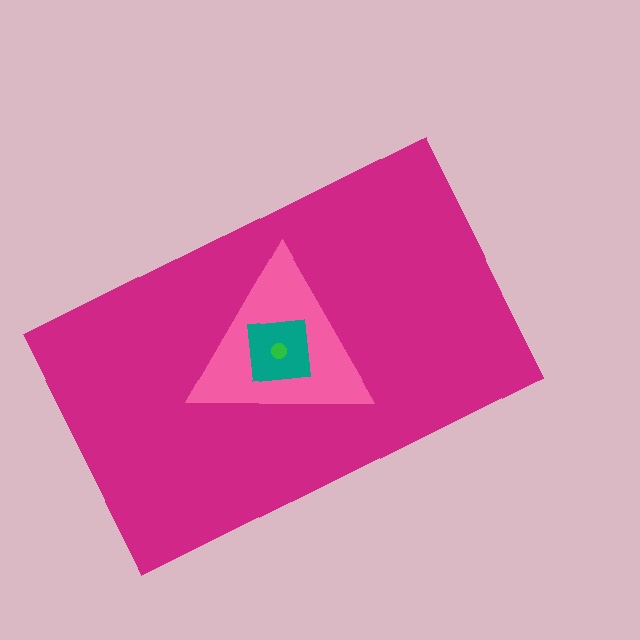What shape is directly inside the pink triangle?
The teal square.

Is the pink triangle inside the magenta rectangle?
Yes.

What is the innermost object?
The green circle.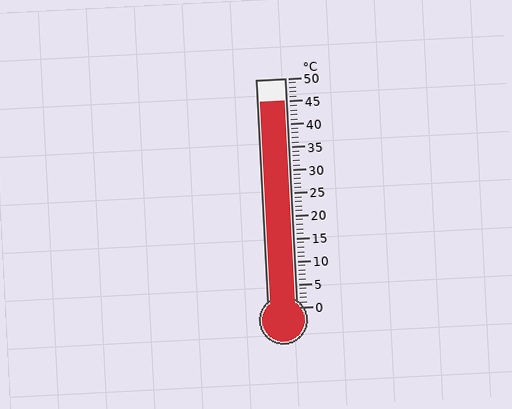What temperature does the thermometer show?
The thermometer shows approximately 45°C.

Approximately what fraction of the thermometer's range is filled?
The thermometer is filled to approximately 90% of its range.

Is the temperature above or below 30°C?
The temperature is above 30°C.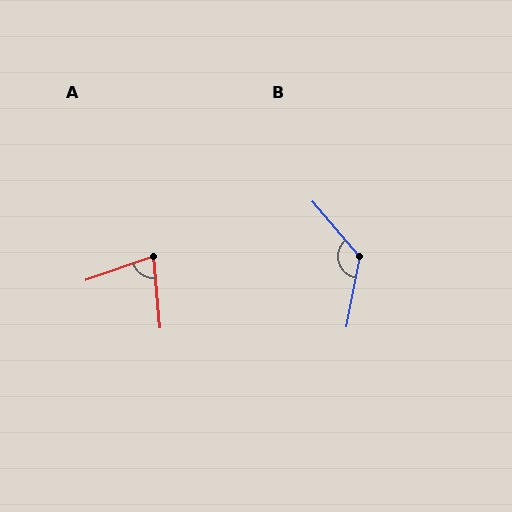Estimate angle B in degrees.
Approximately 129 degrees.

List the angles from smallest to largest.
A (76°), B (129°).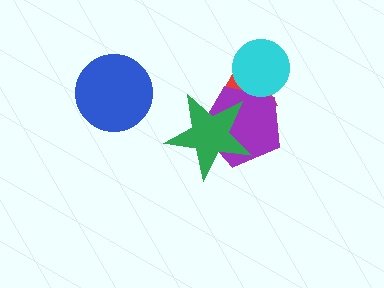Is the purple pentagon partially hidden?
Yes, it is partially covered by another shape.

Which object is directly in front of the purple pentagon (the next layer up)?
The cyan circle is directly in front of the purple pentagon.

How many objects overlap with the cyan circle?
2 objects overlap with the cyan circle.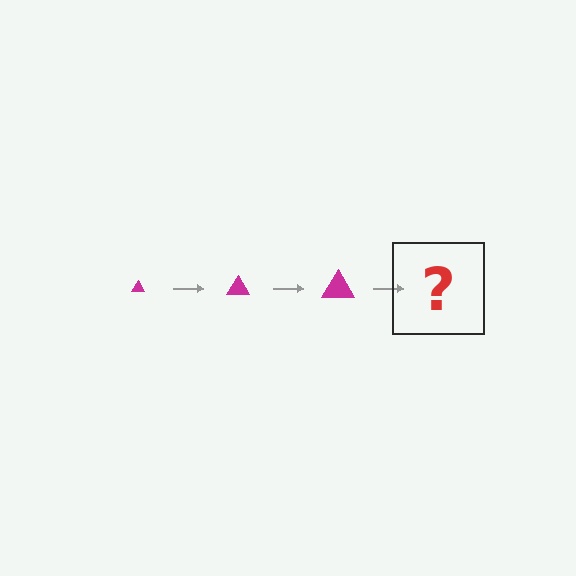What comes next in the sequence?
The next element should be a magenta triangle, larger than the previous one.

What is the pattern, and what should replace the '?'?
The pattern is that the triangle gets progressively larger each step. The '?' should be a magenta triangle, larger than the previous one.